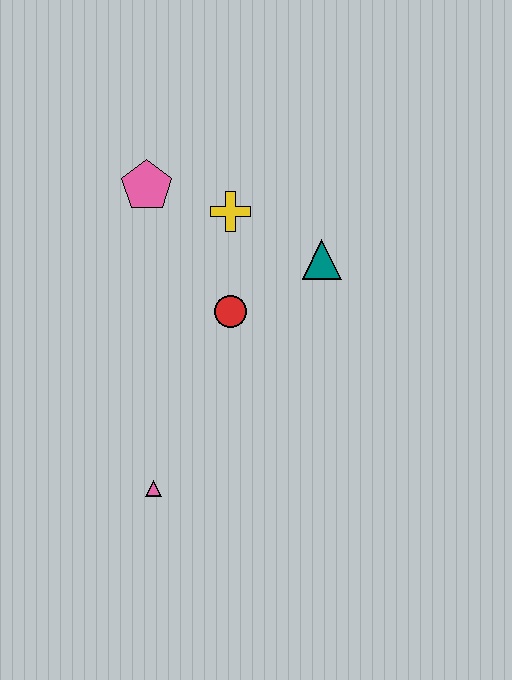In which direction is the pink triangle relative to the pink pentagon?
The pink triangle is below the pink pentagon.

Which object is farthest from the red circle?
The pink triangle is farthest from the red circle.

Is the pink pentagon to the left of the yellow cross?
Yes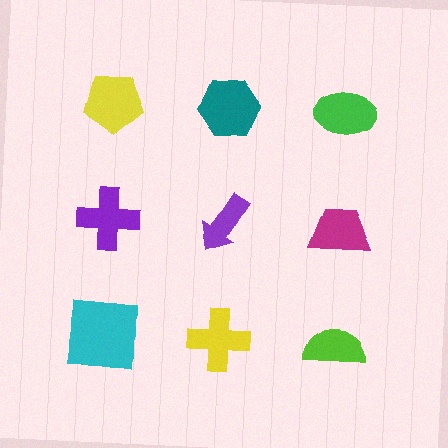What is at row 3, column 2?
A yellow cross.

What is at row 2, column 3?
A magenta trapezoid.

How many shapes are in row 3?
3 shapes.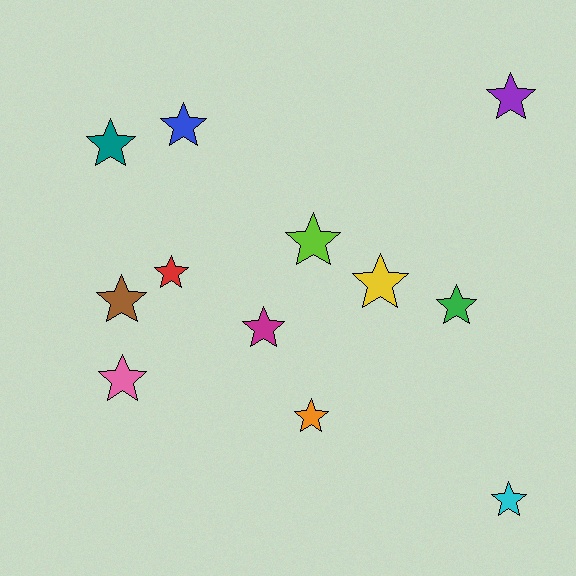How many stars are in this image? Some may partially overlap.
There are 12 stars.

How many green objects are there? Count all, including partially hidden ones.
There is 1 green object.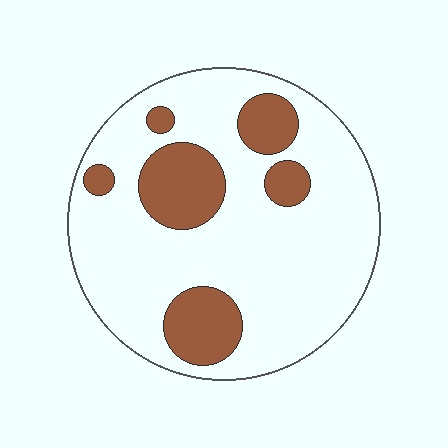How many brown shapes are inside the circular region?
6.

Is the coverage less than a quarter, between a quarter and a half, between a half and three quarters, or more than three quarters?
Less than a quarter.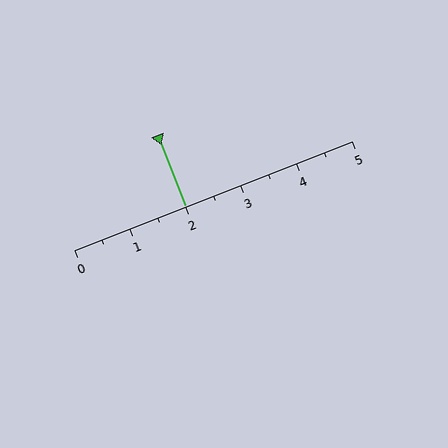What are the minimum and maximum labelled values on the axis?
The axis runs from 0 to 5.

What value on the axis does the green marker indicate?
The marker indicates approximately 2.